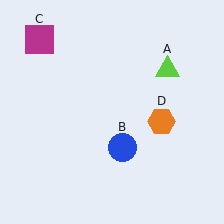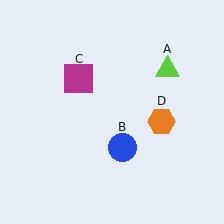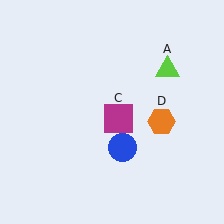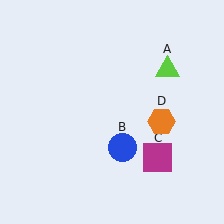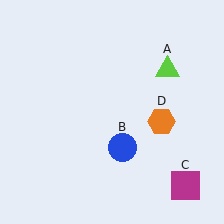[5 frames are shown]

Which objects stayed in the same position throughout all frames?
Lime triangle (object A) and blue circle (object B) and orange hexagon (object D) remained stationary.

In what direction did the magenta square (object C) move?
The magenta square (object C) moved down and to the right.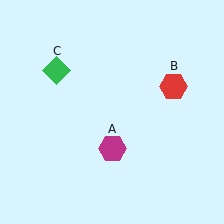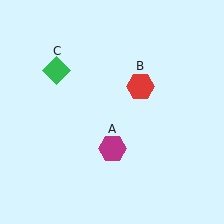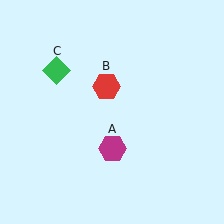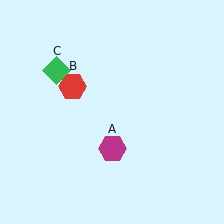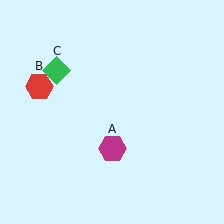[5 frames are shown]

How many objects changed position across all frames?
1 object changed position: red hexagon (object B).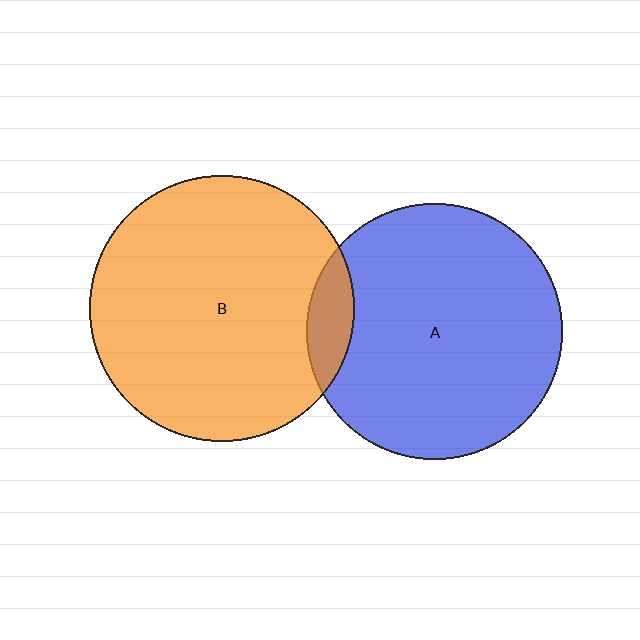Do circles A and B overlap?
Yes.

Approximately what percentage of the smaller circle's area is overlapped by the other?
Approximately 10%.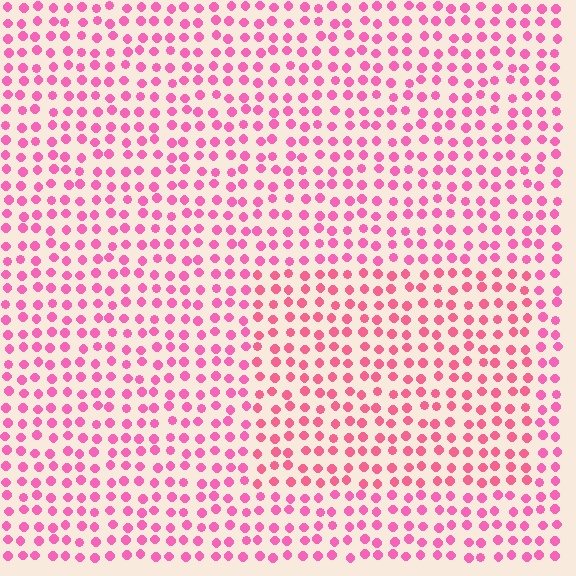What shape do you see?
I see a rectangle.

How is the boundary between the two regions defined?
The boundary is defined purely by a slight shift in hue (about 17 degrees). Spacing, size, and orientation are identical on both sides.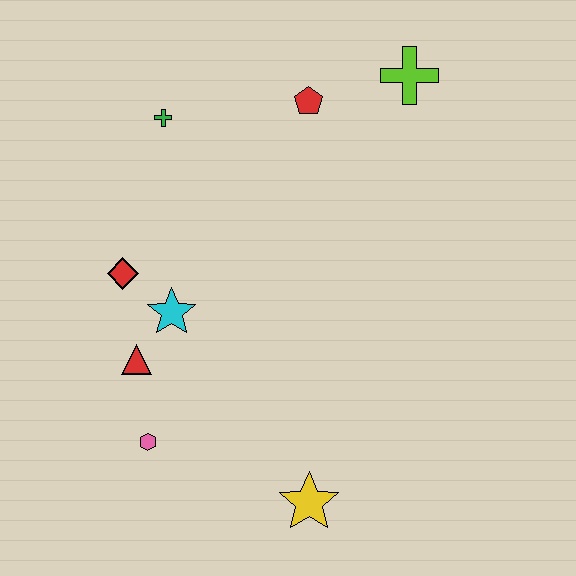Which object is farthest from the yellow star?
The lime cross is farthest from the yellow star.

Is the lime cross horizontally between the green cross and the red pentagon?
No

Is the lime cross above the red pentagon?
Yes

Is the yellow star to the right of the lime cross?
No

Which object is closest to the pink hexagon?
The red triangle is closest to the pink hexagon.